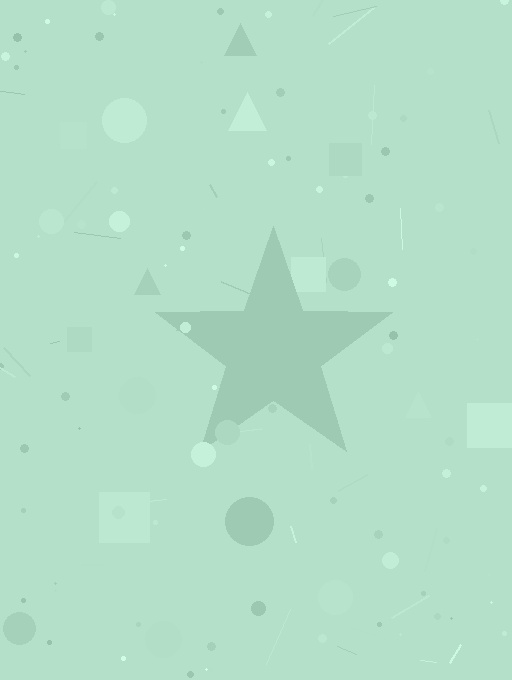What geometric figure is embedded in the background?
A star is embedded in the background.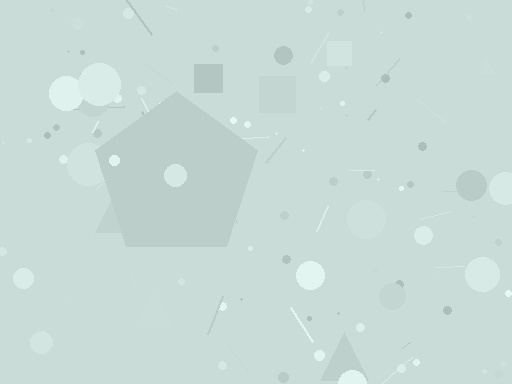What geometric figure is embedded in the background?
A pentagon is embedded in the background.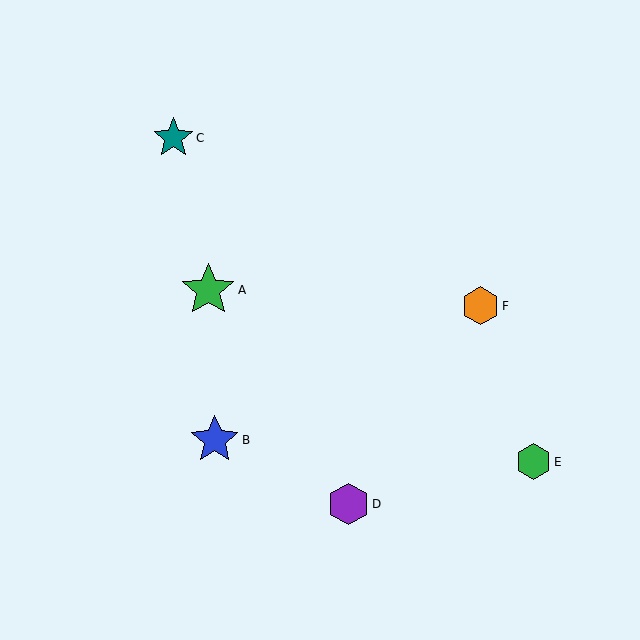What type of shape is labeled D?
Shape D is a purple hexagon.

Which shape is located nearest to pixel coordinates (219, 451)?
The blue star (labeled B) at (215, 440) is nearest to that location.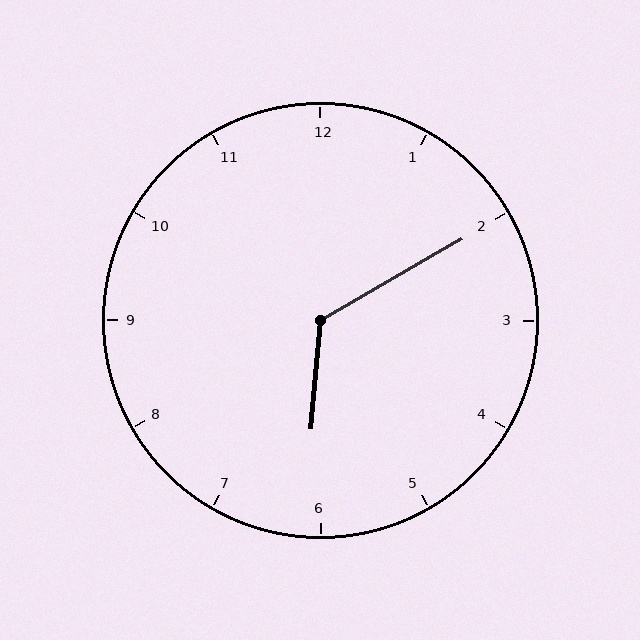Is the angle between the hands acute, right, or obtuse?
It is obtuse.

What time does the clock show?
6:10.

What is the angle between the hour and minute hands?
Approximately 125 degrees.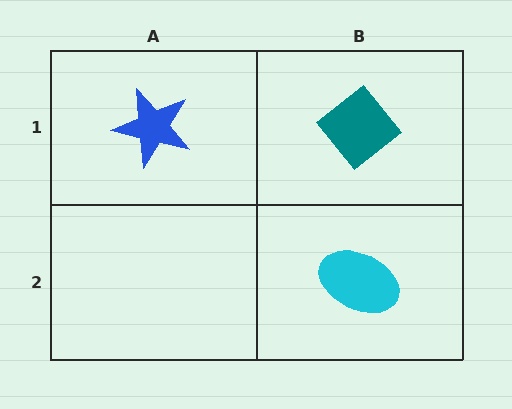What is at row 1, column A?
A blue star.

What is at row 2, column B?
A cyan ellipse.